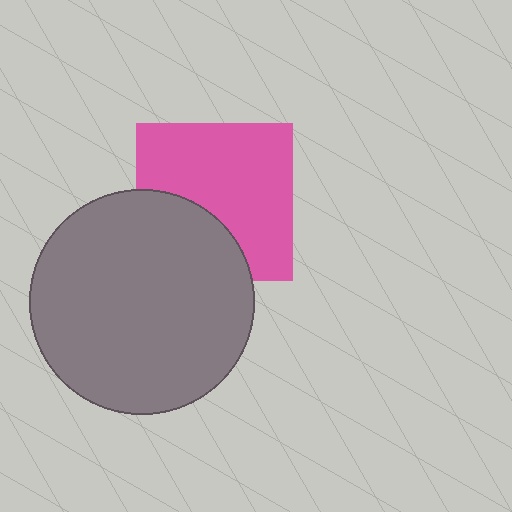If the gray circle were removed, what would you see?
You would see the complete pink square.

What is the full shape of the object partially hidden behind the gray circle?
The partially hidden object is a pink square.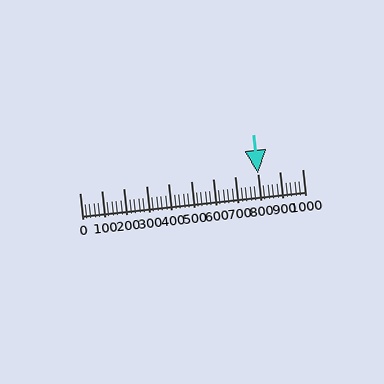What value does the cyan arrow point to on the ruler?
The cyan arrow points to approximately 800.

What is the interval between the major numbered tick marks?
The major tick marks are spaced 100 units apart.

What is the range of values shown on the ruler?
The ruler shows values from 0 to 1000.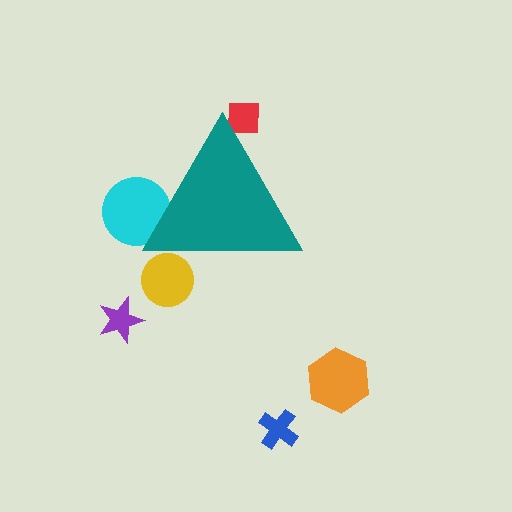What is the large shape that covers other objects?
A teal triangle.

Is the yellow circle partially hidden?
Yes, the yellow circle is partially hidden behind the teal triangle.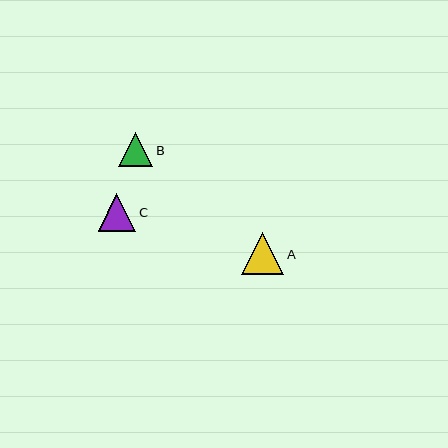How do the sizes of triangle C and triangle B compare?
Triangle C and triangle B are approximately the same size.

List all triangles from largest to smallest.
From largest to smallest: A, C, B.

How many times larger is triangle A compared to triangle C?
Triangle A is approximately 1.1 times the size of triangle C.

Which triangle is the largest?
Triangle A is the largest with a size of approximately 42 pixels.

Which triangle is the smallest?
Triangle B is the smallest with a size of approximately 34 pixels.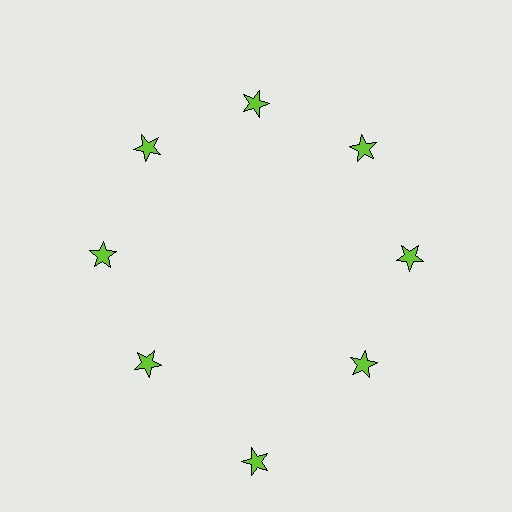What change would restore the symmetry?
The symmetry would be restored by moving it inward, back onto the ring so that all 8 stars sit at equal angles and equal distance from the center.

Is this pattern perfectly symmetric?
No. The 8 lime stars are arranged in a ring, but one element near the 6 o'clock position is pushed outward from the center, breaking the 8-fold rotational symmetry.